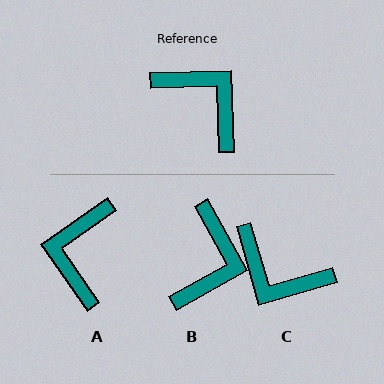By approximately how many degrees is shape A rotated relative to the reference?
Approximately 123 degrees counter-clockwise.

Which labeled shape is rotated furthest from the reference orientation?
C, about 165 degrees away.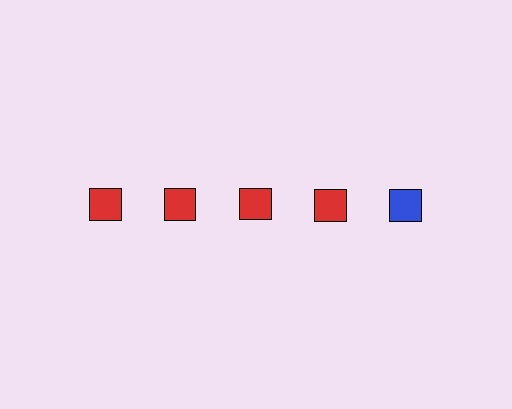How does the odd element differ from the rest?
It has a different color: blue instead of red.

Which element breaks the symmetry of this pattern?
The blue square in the top row, rightmost column breaks the symmetry. All other shapes are red squares.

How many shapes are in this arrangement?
There are 5 shapes arranged in a grid pattern.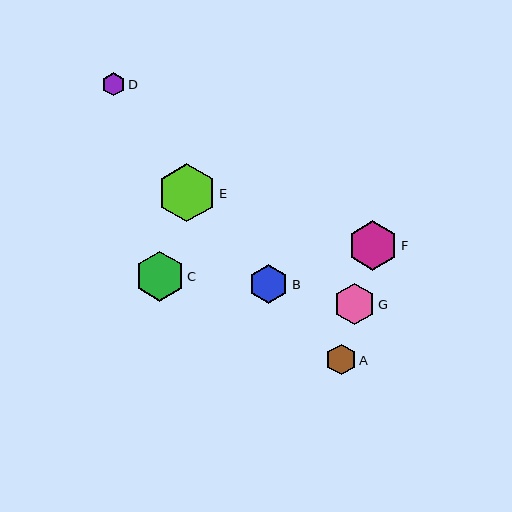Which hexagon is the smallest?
Hexagon D is the smallest with a size of approximately 23 pixels.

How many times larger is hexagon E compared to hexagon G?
Hexagon E is approximately 1.4 times the size of hexagon G.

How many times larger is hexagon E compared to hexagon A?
Hexagon E is approximately 1.9 times the size of hexagon A.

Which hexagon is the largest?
Hexagon E is the largest with a size of approximately 58 pixels.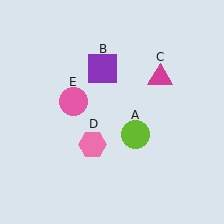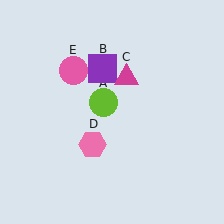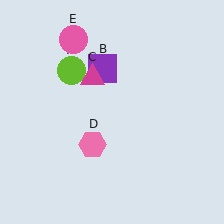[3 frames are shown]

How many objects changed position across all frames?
3 objects changed position: lime circle (object A), magenta triangle (object C), pink circle (object E).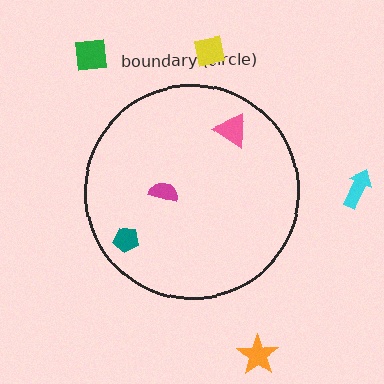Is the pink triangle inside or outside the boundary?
Inside.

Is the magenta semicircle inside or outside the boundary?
Inside.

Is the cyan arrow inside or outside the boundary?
Outside.